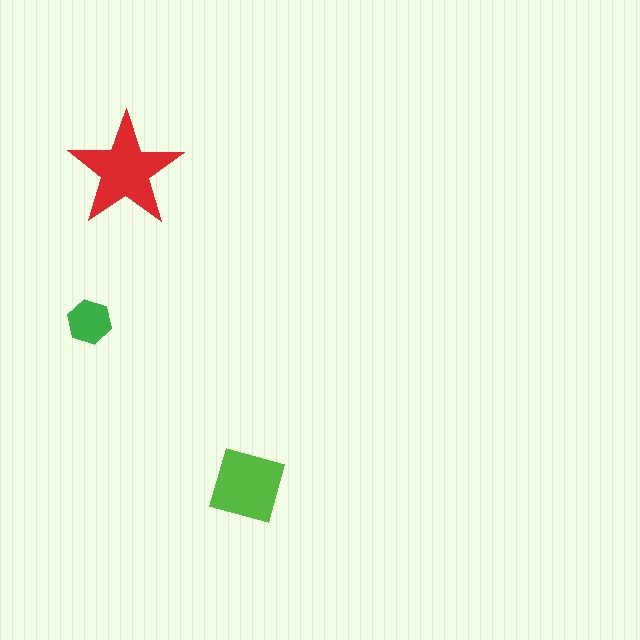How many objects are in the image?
There are 3 objects in the image.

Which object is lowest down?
The lime diamond is bottommost.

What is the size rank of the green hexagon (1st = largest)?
3rd.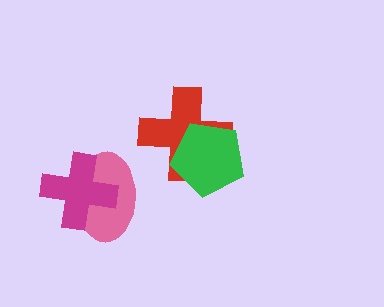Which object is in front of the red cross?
The green pentagon is in front of the red cross.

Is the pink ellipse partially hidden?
Yes, it is partially covered by another shape.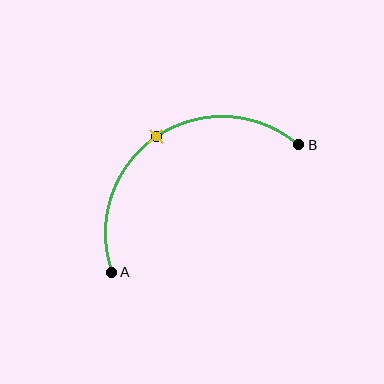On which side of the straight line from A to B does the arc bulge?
The arc bulges above and to the left of the straight line connecting A and B.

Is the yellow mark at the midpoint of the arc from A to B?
Yes. The yellow mark lies on the arc at equal arc-length from both A and B — it is the arc midpoint.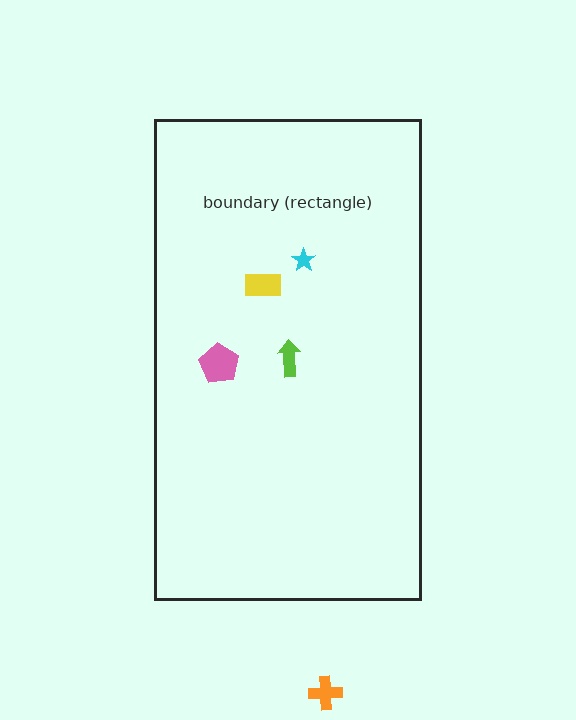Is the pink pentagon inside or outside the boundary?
Inside.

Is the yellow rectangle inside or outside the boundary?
Inside.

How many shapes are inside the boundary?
4 inside, 1 outside.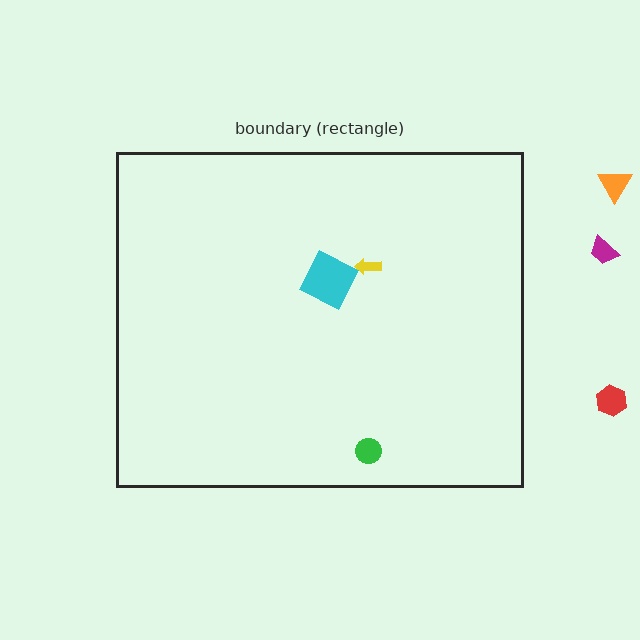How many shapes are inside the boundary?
3 inside, 3 outside.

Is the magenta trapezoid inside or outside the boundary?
Outside.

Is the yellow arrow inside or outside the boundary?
Inside.